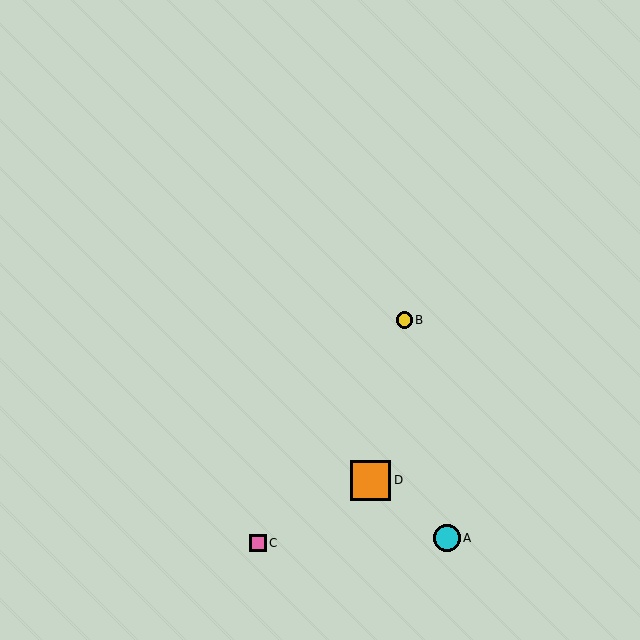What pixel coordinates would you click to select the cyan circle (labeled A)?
Click at (447, 538) to select the cyan circle A.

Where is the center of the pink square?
The center of the pink square is at (258, 543).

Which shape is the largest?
The orange square (labeled D) is the largest.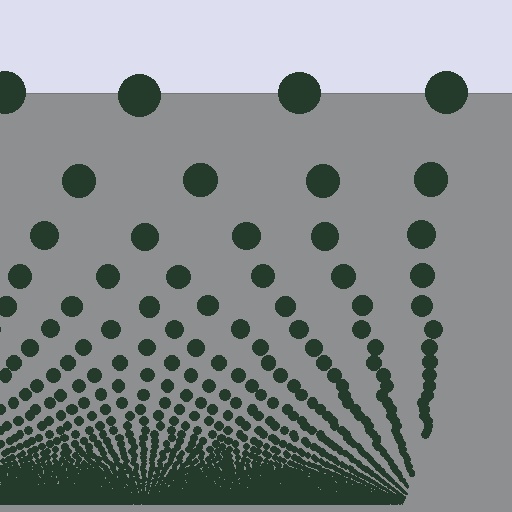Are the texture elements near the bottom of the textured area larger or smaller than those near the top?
Smaller. The gradient is inverted — elements near the bottom are smaller and denser.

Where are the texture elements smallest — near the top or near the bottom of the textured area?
Near the bottom.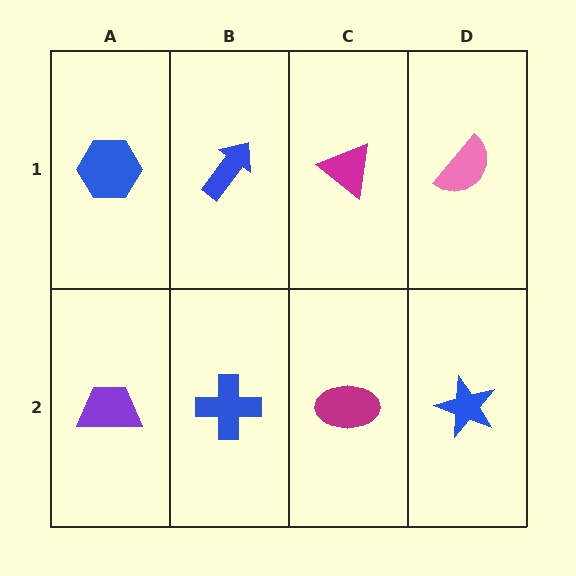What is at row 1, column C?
A magenta triangle.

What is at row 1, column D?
A pink semicircle.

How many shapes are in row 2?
4 shapes.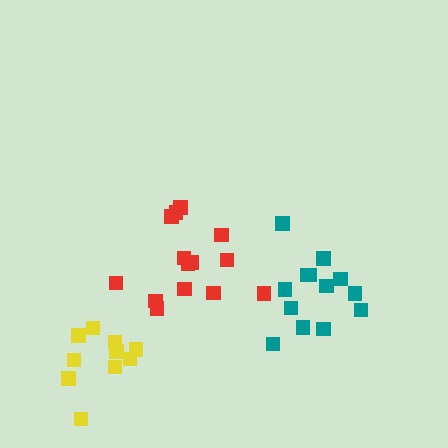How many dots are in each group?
Group 1: 11 dots, Group 2: 14 dots, Group 3: 13 dots (38 total).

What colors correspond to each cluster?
The clusters are colored: yellow, red, teal.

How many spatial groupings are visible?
There are 3 spatial groupings.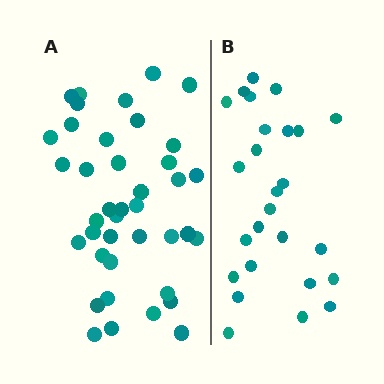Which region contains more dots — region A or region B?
Region A (the left region) has more dots.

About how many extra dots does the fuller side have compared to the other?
Region A has approximately 15 more dots than region B.